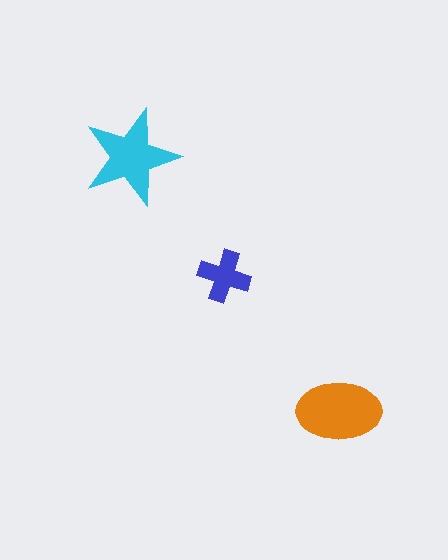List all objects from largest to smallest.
The orange ellipse, the cyan star, the blue cross.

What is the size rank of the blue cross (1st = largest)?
3rd.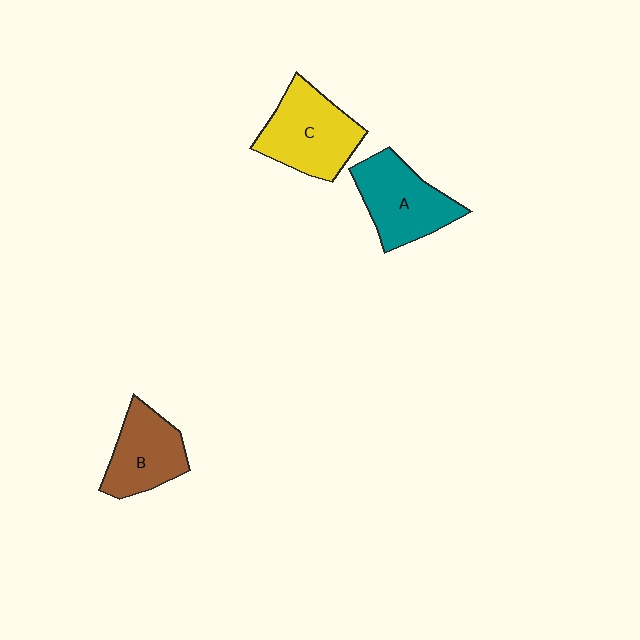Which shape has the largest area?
Shape C (yellow).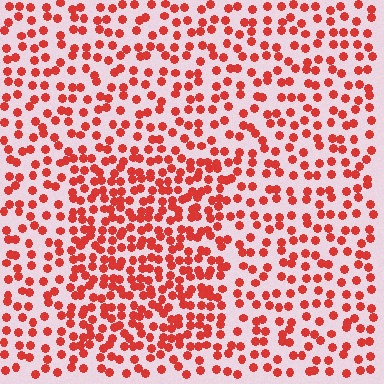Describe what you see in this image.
The image contains small red elements arranged at two different densities. A rectangle-shaped region is visible where the elements are more densely packed than the surrounding area.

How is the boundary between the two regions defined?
The boundary is defined by a change in element density (approximately 1.8x ratio). All elements are the same color, size, and shape.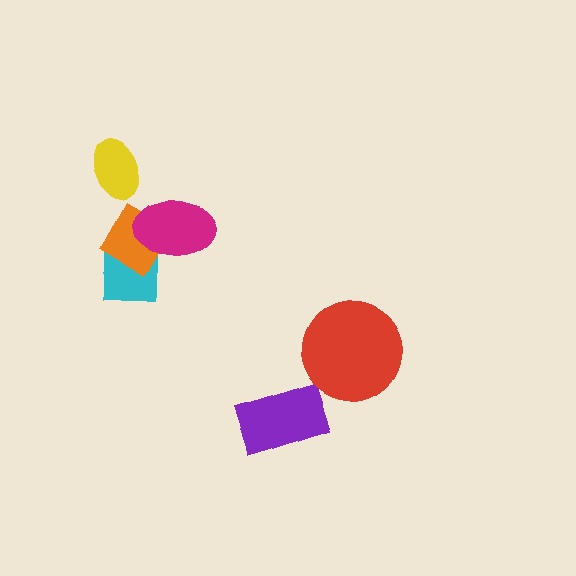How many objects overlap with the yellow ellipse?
0 objects overlap with the yellow ellipse.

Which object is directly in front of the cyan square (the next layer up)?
The orange diamond is directly in front of the cyan square.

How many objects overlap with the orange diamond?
2 objects overlap with the orange diamond.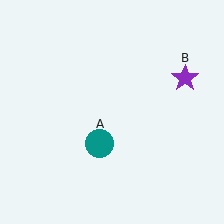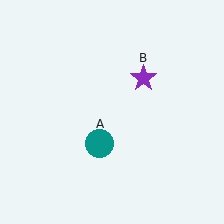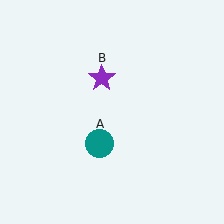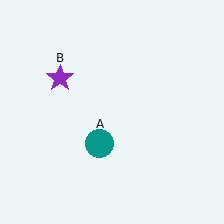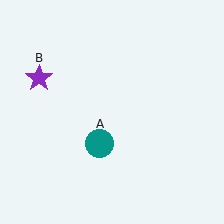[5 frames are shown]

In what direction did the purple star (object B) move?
The purple star (object B) moved left.